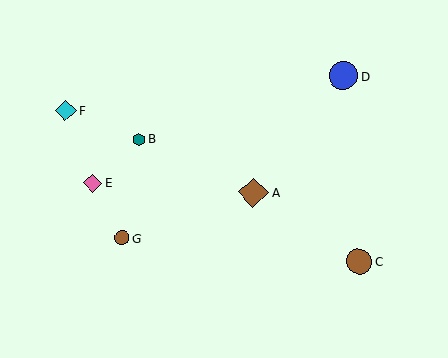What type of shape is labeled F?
Shape F is a cyan diamond.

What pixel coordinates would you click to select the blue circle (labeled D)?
Click at (344, 76) to select the blue circle D.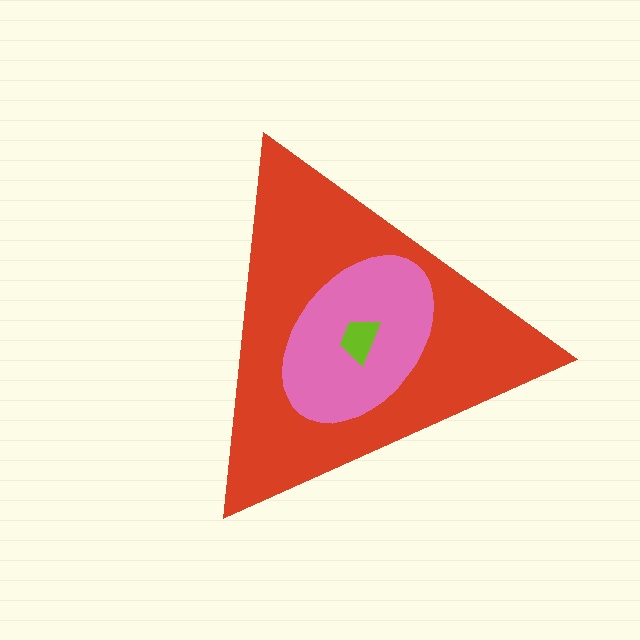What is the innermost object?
The lime trapezoid.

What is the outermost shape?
The red triangle.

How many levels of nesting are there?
3.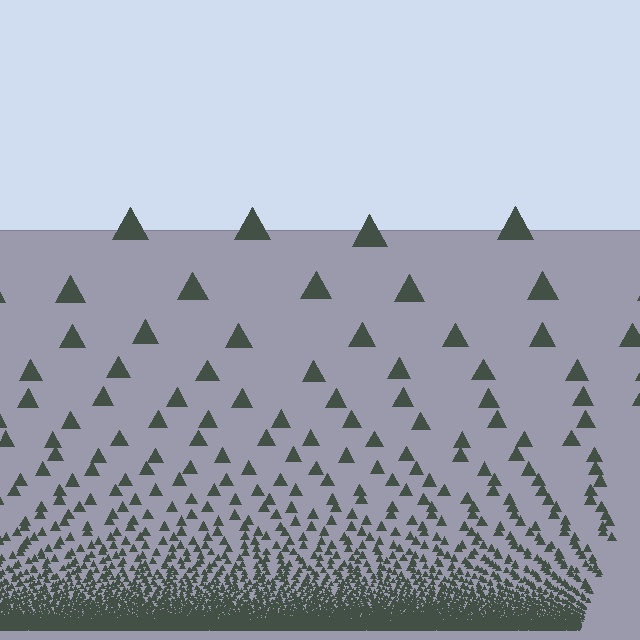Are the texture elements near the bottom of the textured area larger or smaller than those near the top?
Smaller. The gradient is inverted — elements near the bottom are smaller and denser.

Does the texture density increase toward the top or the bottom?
Density increases toward the bottom.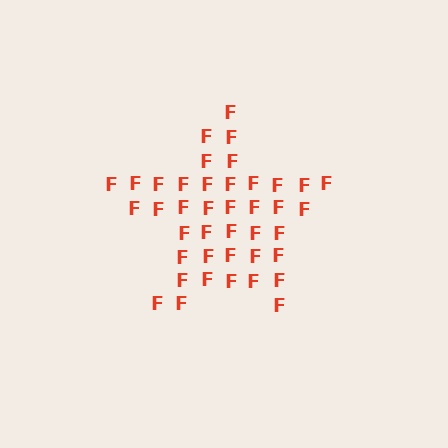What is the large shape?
The large shape is a star.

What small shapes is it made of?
It is made of small letter F's.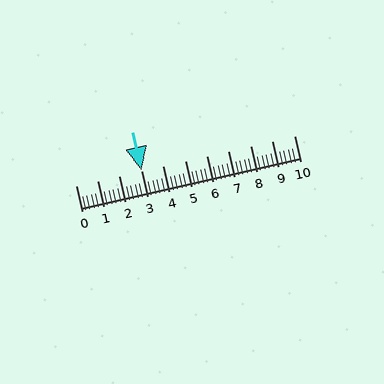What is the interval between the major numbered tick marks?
The major tick marks are spaced 1 units apart.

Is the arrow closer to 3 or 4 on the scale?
The arrow is closer to 3.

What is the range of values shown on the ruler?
The ruler shows values from 0 to 10.